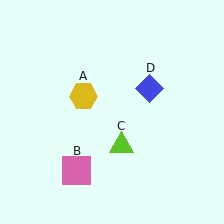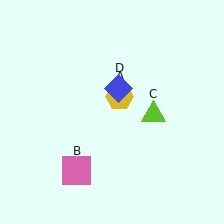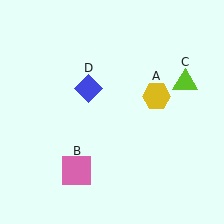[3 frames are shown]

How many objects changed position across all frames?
3 objects changed position: yellow hexagon (object A), lime triangle (object C), blue diamond (object D).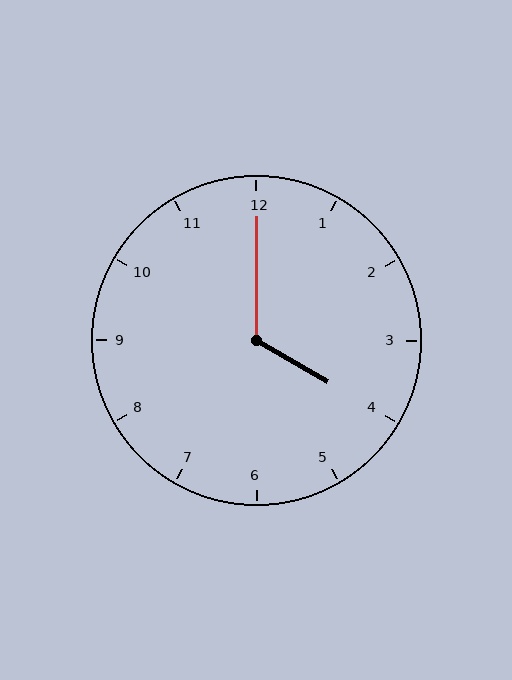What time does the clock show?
4:00.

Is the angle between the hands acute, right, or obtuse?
It is obtuse.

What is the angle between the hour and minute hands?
Approximately 120 degrees.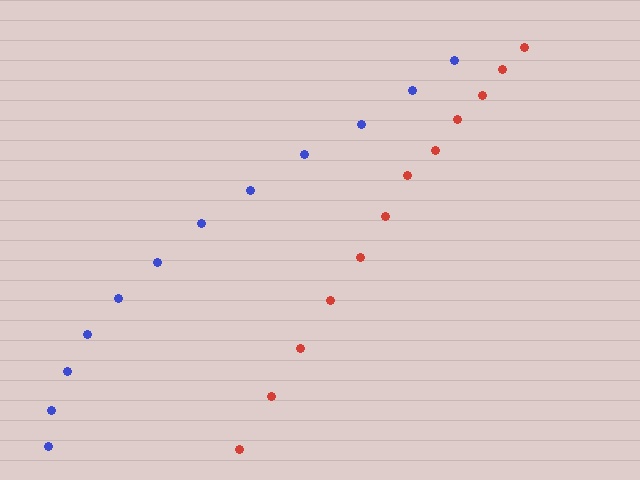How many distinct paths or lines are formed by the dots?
There are 2 distinct paths.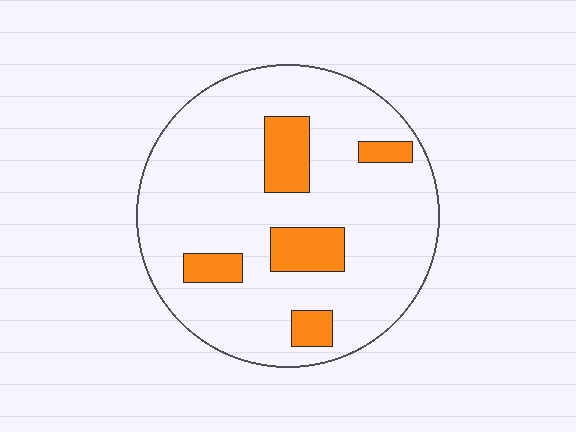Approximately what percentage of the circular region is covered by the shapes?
Approximately 15%.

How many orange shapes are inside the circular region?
5.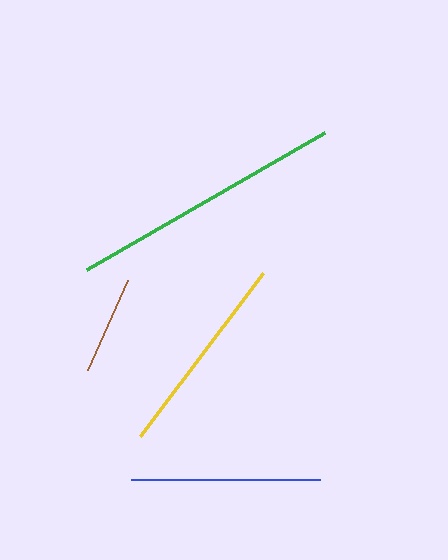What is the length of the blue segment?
The blue segment is approximately 189 pixels long.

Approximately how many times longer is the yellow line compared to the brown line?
The yellow line is approximately 2.0 times the length of the brown line.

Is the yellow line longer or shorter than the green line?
The green line is longer than the yellow line.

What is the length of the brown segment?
The brown segment is approximately 99 pixels long.